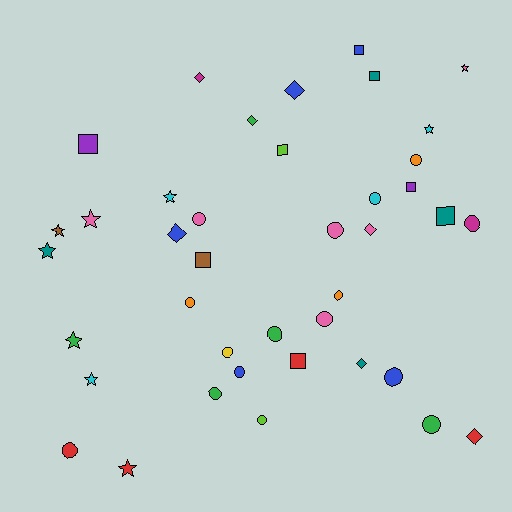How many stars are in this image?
There are 9 stars.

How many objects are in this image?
There are 40 objects.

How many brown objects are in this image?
There are 2 brown objects.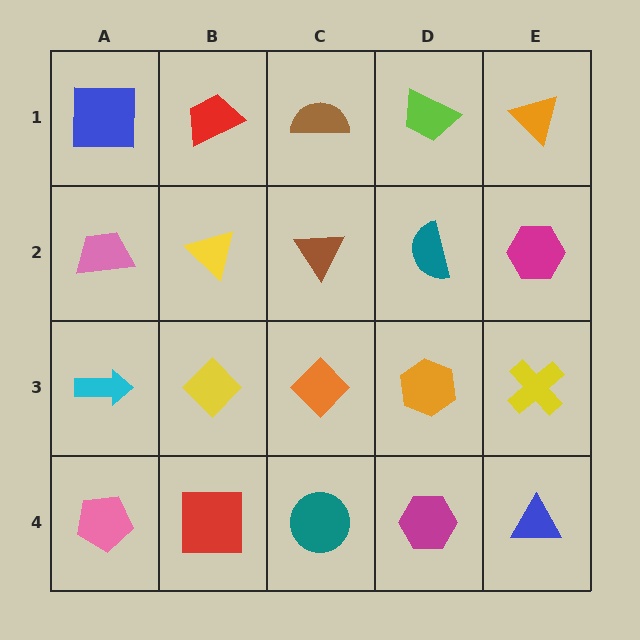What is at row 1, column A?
A blue square.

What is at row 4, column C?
A teal circle.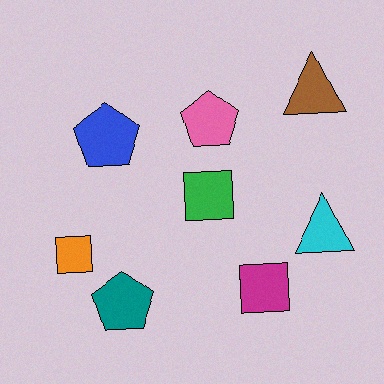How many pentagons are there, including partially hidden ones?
There are 3 pentagons.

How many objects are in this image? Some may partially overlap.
There are 8 objects.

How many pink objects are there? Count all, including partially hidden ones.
There is 1 pink object.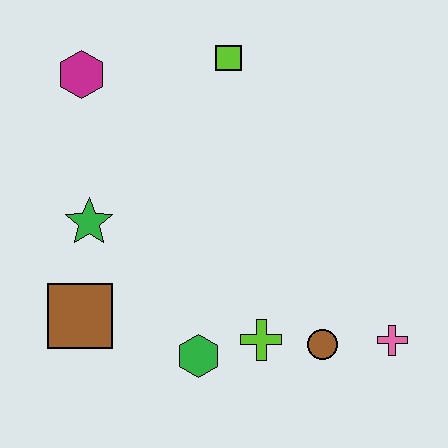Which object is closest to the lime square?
The magenta hexagon is closest to the lime square.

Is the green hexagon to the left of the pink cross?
Yes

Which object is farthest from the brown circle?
The magenta hexagon is farthest from the brown circle.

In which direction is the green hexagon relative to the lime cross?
The green hexagon is to the left of the lime cross.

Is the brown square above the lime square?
No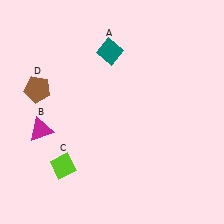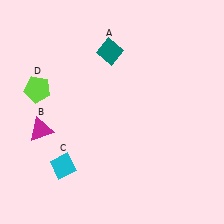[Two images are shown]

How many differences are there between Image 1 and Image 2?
There are 2 differences between the two images.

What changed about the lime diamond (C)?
In Image 1, C is lime. In Image 2, it changed to cyan.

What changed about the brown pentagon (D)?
In Image 1, D is brown. In Image 2, it changed to lime.